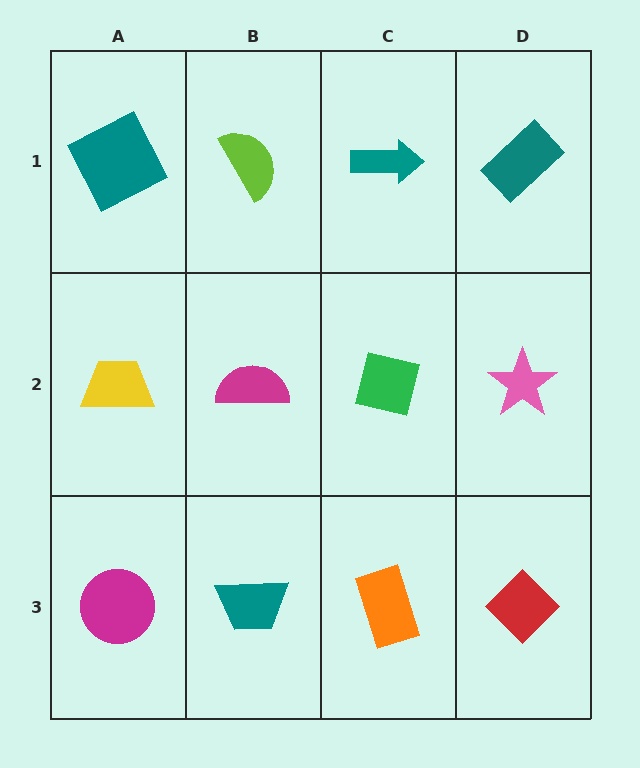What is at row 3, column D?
A red diamond.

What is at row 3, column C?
An orange rectangle.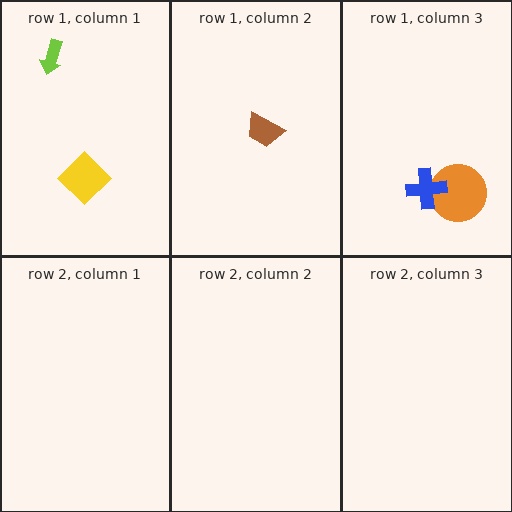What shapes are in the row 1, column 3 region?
The orange circle, the blue cross.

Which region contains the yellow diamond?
The row 1, column 1 region.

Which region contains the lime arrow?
The row 1, column 1 region.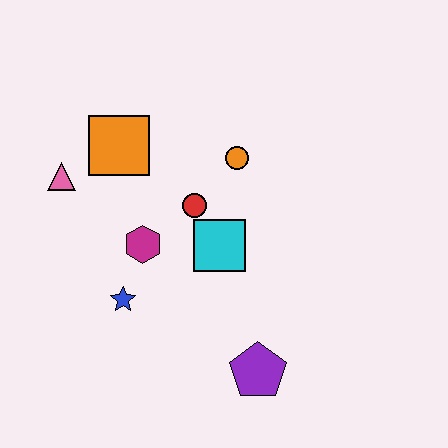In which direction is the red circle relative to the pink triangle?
The red circle is to the right of the pink triangle.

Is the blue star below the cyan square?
Yes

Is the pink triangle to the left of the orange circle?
Yes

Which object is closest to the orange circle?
The red circle is closest to the orange circle.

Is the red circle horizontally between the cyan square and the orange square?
Yes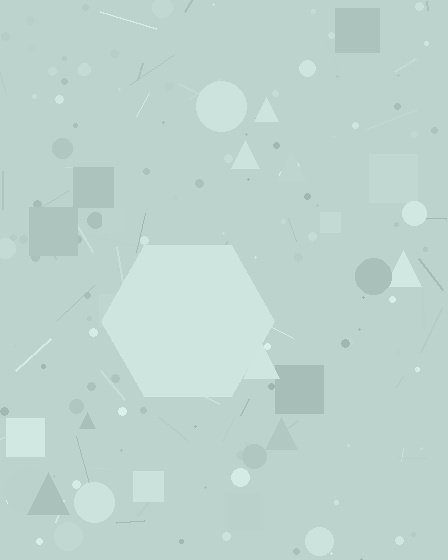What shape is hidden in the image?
A hexagon is hidden in the image.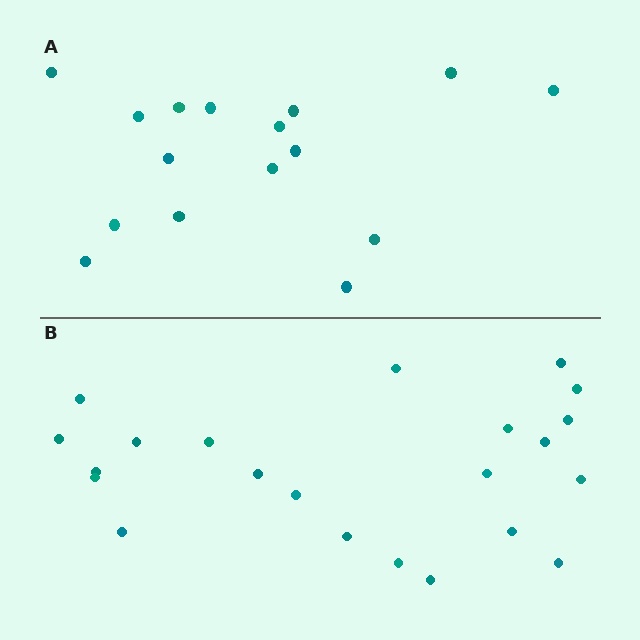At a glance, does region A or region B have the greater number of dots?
Region B (the bottom region) has more dots.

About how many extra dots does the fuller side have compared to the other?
Region B has about 6 more dots than region A.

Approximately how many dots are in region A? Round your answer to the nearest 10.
About 20 dots. (The exact count is 16, which rounds to 20.)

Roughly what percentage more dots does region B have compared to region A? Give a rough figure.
About 40% more.